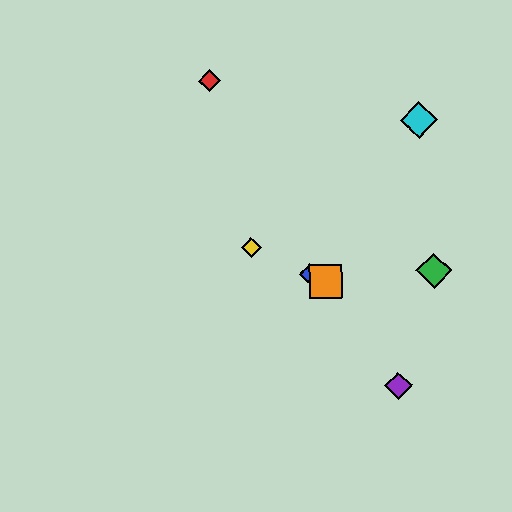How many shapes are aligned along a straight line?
3 shapes (the blue diamond, the yellow diamond, the orange square) are aligned along a straight line.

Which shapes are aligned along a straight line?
The blue diamond, the yellow diamond, the orange square are aligned along a straight line.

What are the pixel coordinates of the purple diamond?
The purple diamond is at (398, 386).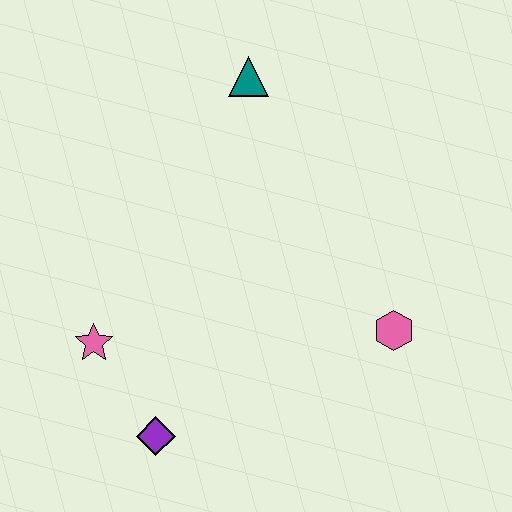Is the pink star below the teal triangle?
Yes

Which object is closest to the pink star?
The purple diamond is closest to the pink star.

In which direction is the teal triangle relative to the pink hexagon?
The teal triangle is above the pink hexagon.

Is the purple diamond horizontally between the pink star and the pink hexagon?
Yes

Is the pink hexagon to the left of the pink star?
No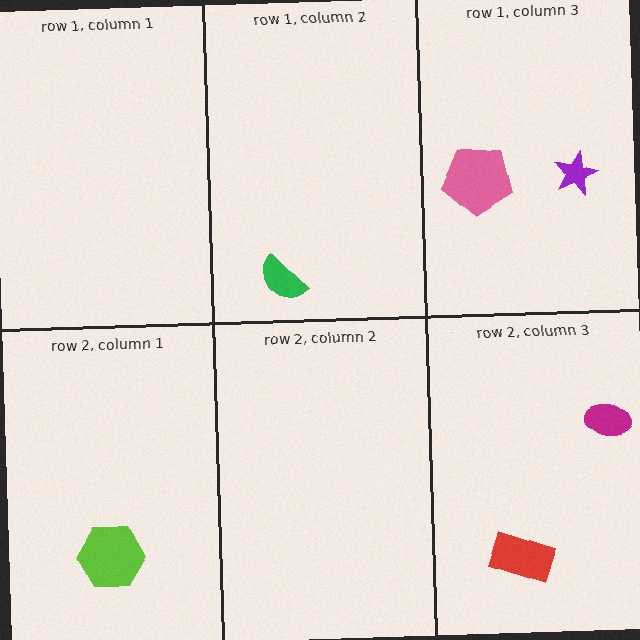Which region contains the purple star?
The row 1, column 3 region.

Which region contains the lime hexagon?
The row 2, column 1 region.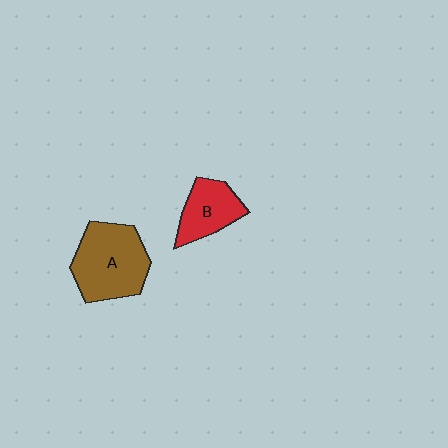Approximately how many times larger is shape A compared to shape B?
Approximately 1.7 times.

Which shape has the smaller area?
Shape B (red).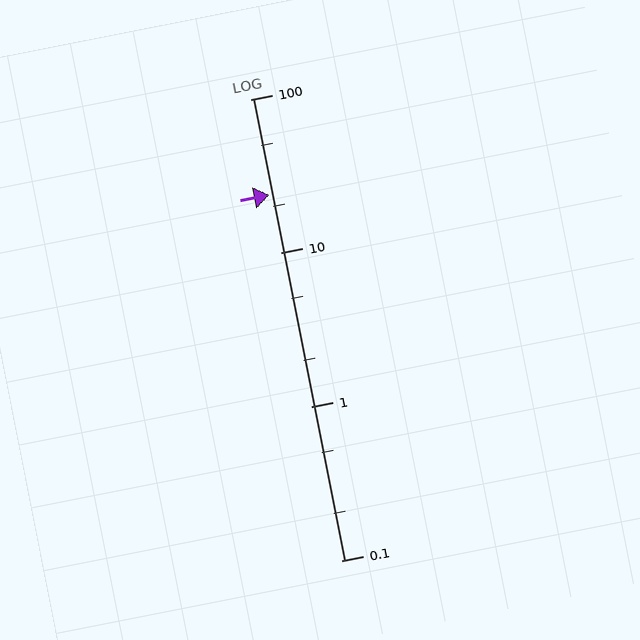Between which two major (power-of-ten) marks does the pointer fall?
The pointer is between 10 and 100.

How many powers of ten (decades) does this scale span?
The scale spans 3 decades, from 0.1 to 100.